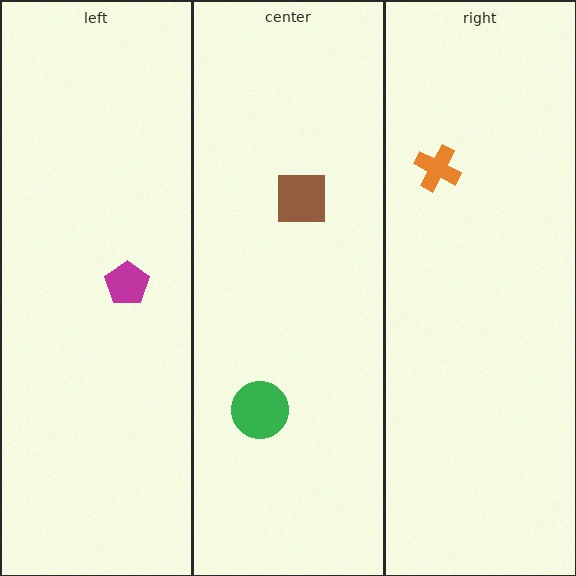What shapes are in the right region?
The orange cross.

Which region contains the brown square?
The center region.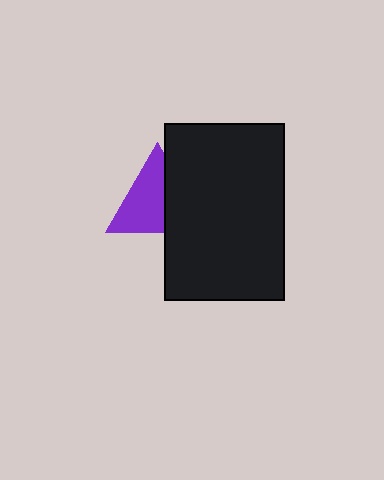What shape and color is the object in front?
The object in front is a black rectangle.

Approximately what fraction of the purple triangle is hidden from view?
Roughly 39% of the purple triangle is hidden behind the black rectangle.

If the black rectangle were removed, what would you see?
You would see the complete purple triangle.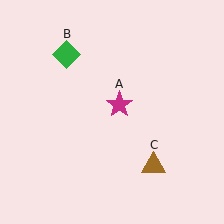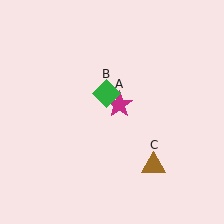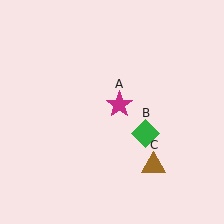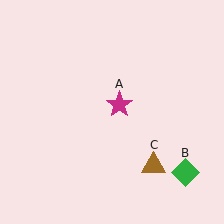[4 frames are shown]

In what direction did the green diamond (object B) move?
The green diamond (object B) moved down and to the right.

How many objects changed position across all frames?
1 object changed position: green diamond (object B).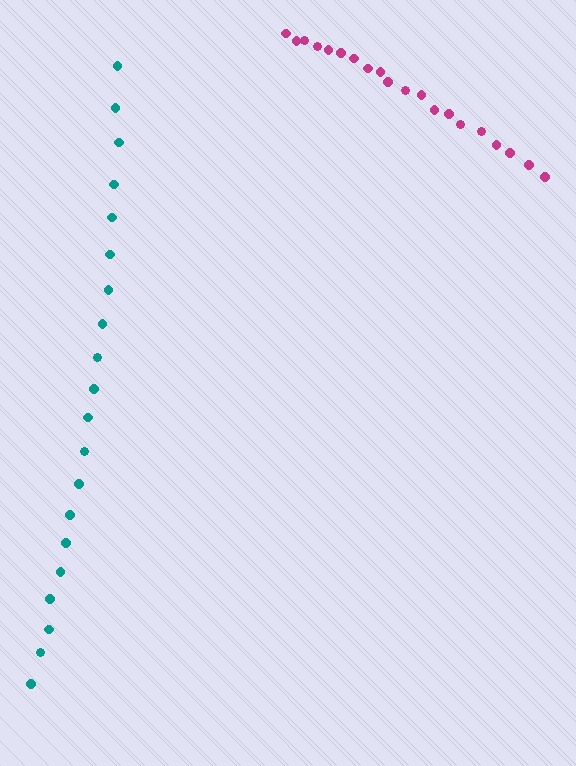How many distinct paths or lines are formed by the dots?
There are 2 distinct paths.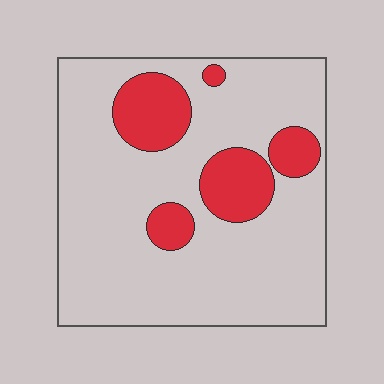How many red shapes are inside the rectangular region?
5.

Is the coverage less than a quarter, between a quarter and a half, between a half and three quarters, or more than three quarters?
Less than a quarter.